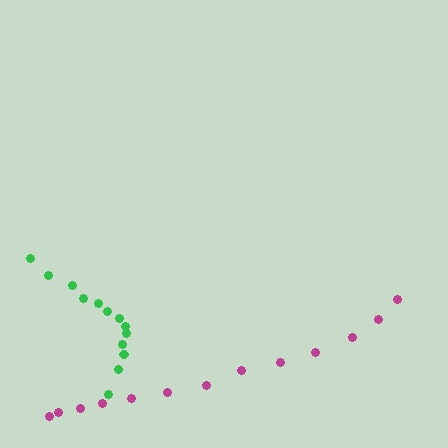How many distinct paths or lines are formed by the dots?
There are 2 distinct paths.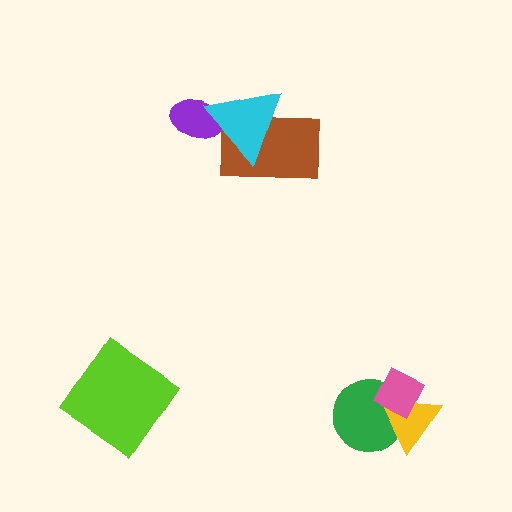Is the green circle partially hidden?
Yes, it is partially covered by another shape.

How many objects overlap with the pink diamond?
2 objects overlap with the pink diamond.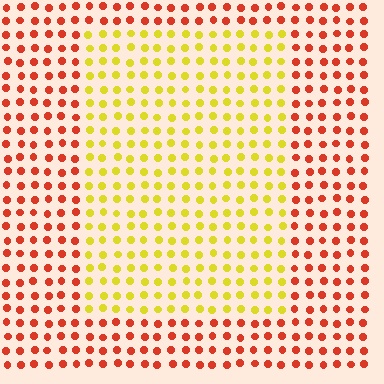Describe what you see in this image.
The image is filled with small red elements in a uniform arrangement. A rectangle-shaped region is visible where the elements are tinted to a slightly different hue, forming a subtle color boundary.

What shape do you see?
I see a rectangle.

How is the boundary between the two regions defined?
The boundary is defined purely by a slight shift in hue (about 54 degrees). Spacing, size, and orientation are identical on both sides.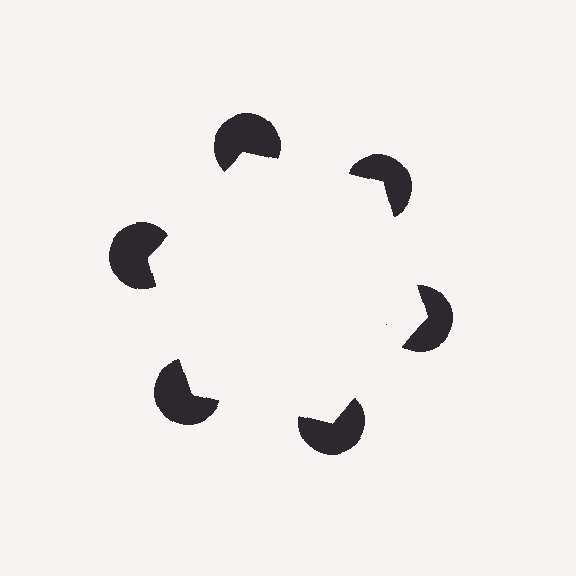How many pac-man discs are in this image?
There are 6 — one at each vertex of the illusory hexagon.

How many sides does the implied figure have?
6 sides.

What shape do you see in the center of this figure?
An illusory hexagon — its edges are inferred from the aligned wedge cuts in the pac-man discs, not physically drawn.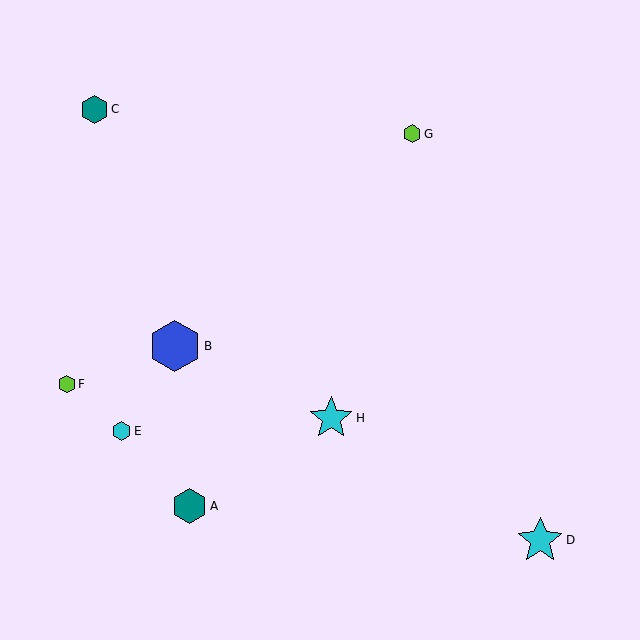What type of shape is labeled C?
Shape C is a teal hexagon.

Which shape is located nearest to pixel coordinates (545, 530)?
The cyan star (labeled D) at (540, 540) is nearest to that location.